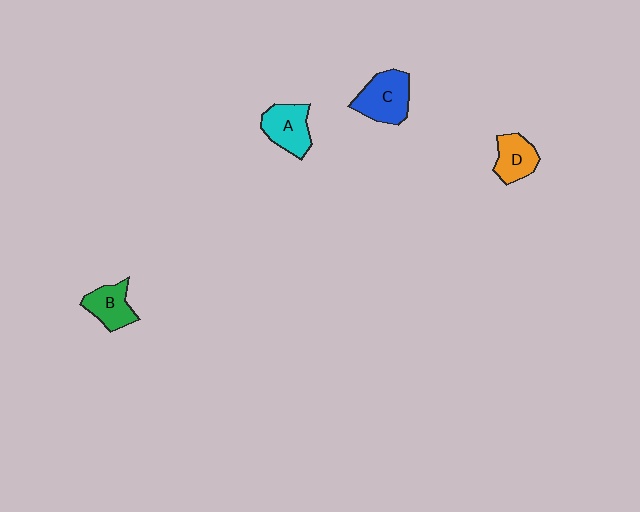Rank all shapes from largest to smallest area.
From largest to smallest: C (blue), A (cyan), B (green), D (orange).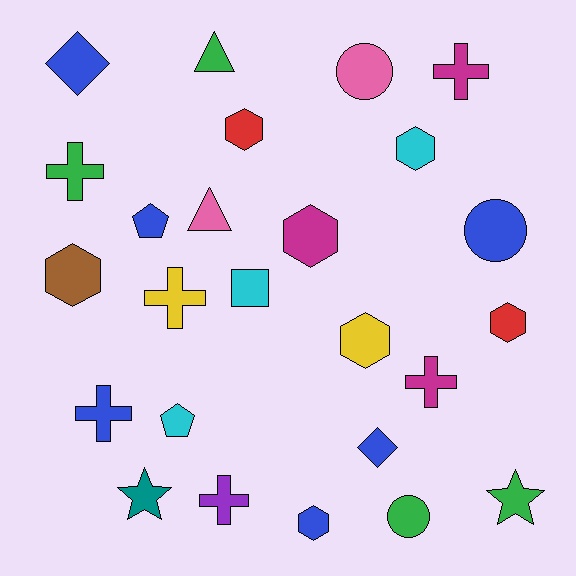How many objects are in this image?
There are 25 objects.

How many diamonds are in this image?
There are 2 diamonds.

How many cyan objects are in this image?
There are 3 cyan objects.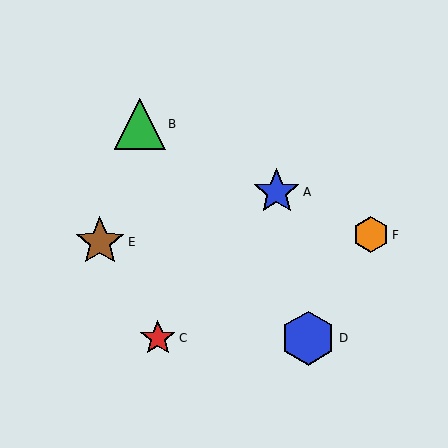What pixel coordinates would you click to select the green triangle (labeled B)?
Click at (140, 124) to select the green triangle B.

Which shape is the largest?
The blue hexagon (labeled D) is the largest.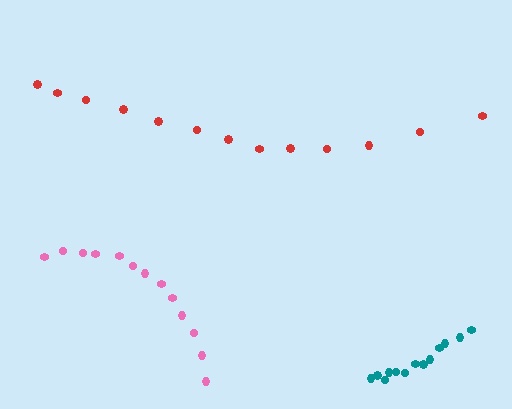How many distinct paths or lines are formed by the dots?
There are 3 distinct paths.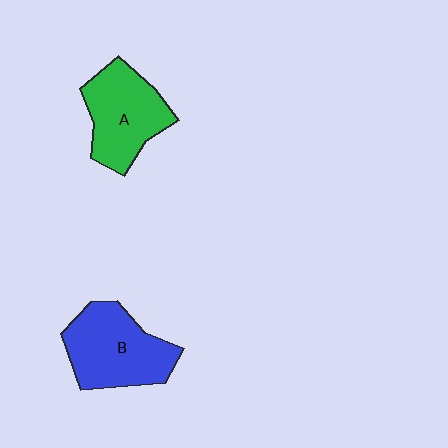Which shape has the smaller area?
Shape A (green).